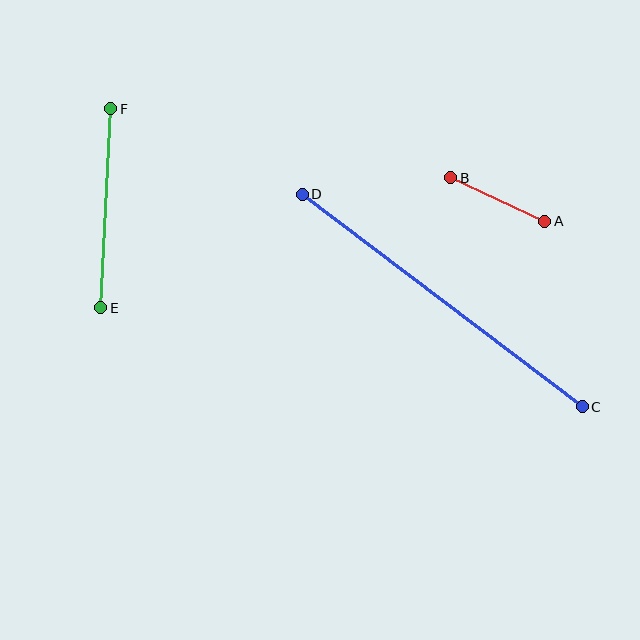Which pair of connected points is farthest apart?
Points C and D are farthest apart.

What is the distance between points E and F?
The distance is approximately 199 pixels.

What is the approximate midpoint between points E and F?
The midpoint is at approximately (106, 208) pixels.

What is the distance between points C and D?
The distance is approximately 352 pixels.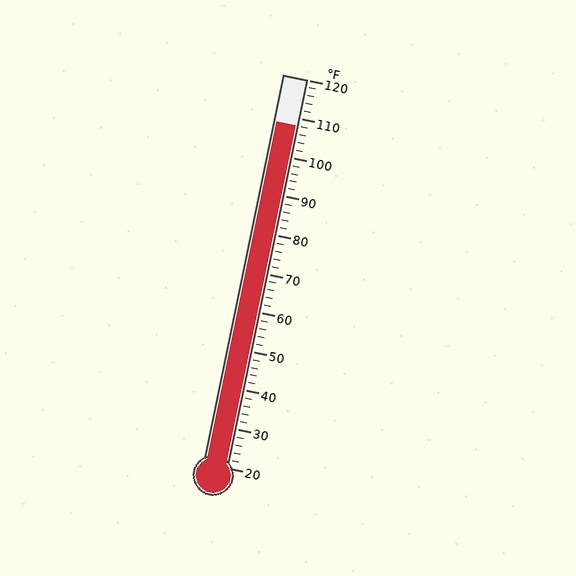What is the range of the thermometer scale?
The thermometer scale ranges from 20°F to 120°F.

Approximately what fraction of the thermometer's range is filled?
The thermometer is filled to approximately 90% of its range.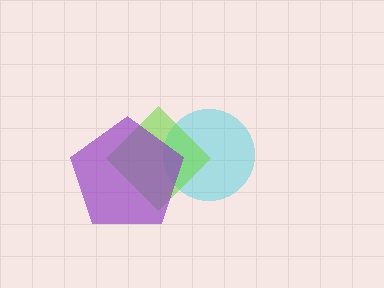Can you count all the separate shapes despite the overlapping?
Yes, there are 3 separate shapes.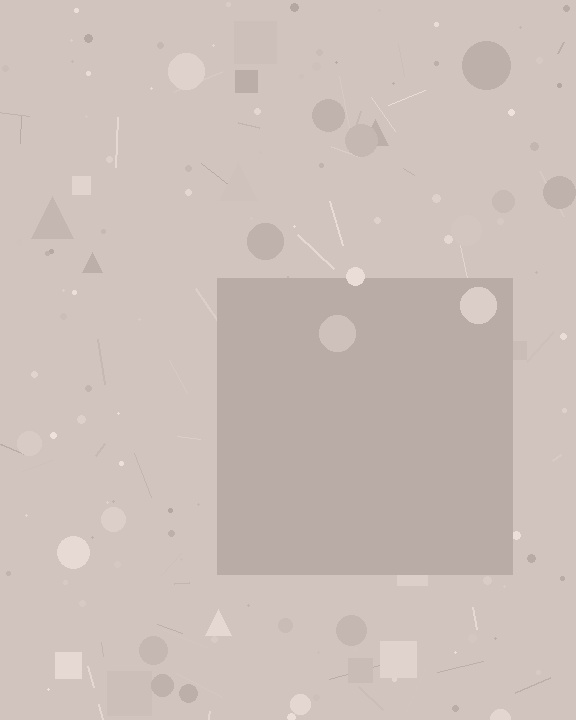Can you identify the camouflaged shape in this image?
The camouflaged shape is a square.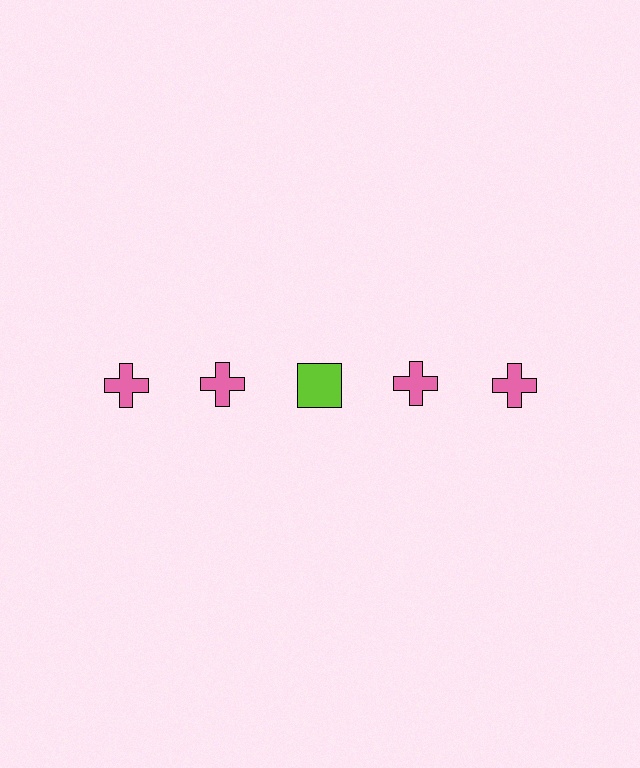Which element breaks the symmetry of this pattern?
The lime square in the top row, center column breaks the symmetry. All other shapes are pink crosses.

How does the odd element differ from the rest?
It differs in both color (lime instead of pink) and shape (square instead of cross).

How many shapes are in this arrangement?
There are 5 shapes arranged in a grid pattern.